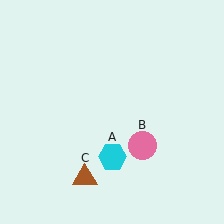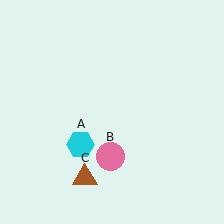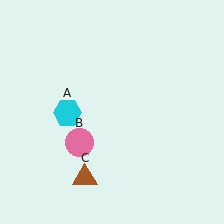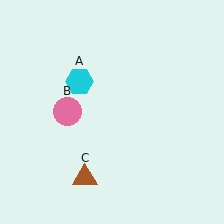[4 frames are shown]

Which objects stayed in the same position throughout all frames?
Brown triangle (object C) remained stationary.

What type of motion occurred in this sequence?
The cyan hexagon (object A), pink circle (object B) rotated clockwise around the center of the scene.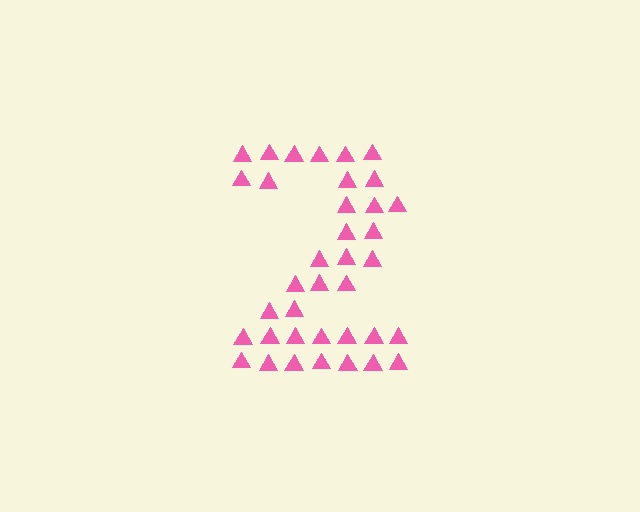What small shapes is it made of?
It is made of small triangles.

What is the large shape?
The large shape is the digit 2.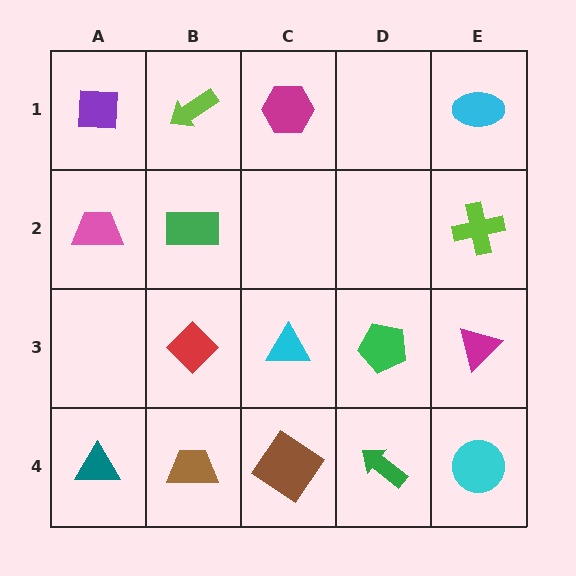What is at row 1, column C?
A magenta hexagon.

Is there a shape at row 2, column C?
No, that cell is empty.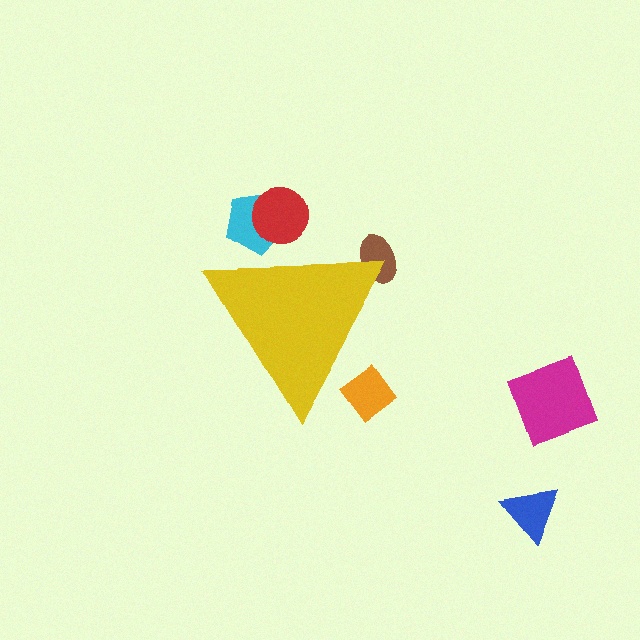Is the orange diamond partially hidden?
Yes, the orange diamond is partially hidden behind the yellow triangle.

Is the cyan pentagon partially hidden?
Yes, the cyan pentagon is partially hidden behind the yellow triangle.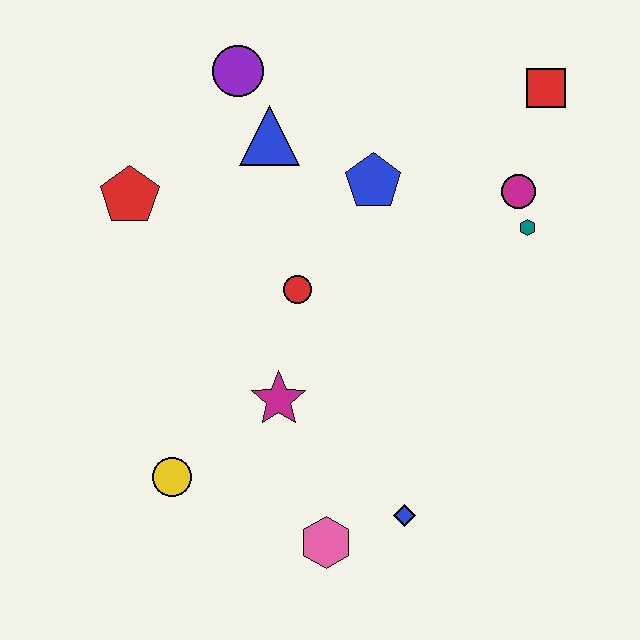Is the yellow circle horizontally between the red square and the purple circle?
No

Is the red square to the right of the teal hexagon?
Yes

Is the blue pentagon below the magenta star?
No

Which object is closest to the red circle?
The magenta star is closest to the red circle.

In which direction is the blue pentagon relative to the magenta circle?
The blue pentagon is to the left of the magenta circle.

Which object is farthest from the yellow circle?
The red square is farthest from the yellow circle.